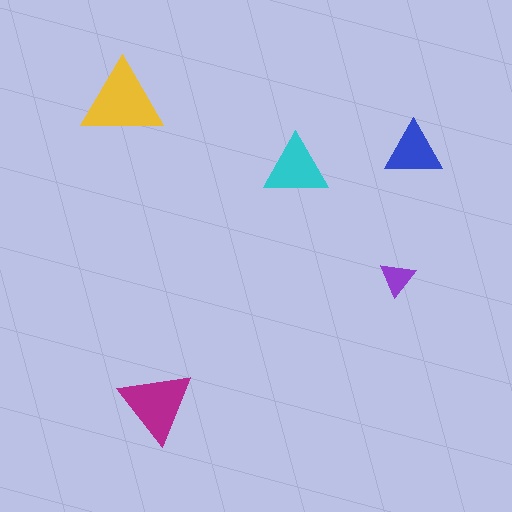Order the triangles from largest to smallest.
the yellow one, the magenta one, the cyan one, the blue one, the purple one.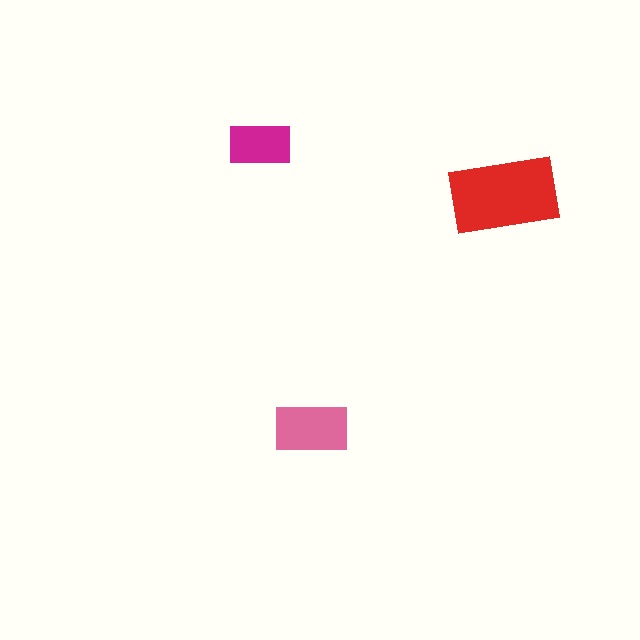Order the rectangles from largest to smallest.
the red one, the pink one, the magenta one.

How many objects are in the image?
There are 3 objects in the image.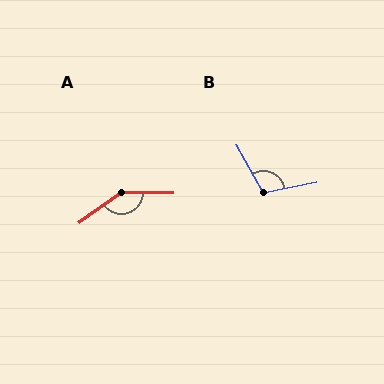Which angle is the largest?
A, at approximately 144 degrees.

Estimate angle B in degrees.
Approximately 108 degrees.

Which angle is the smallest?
B, at approximately 108 degrees.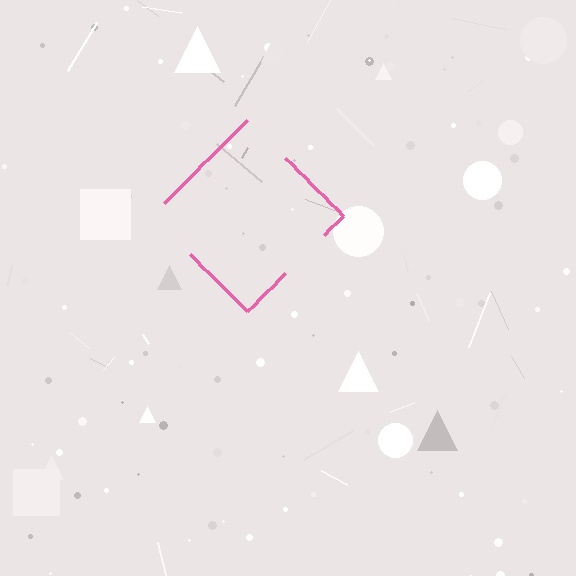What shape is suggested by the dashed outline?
The dashed outline suggests a diamond.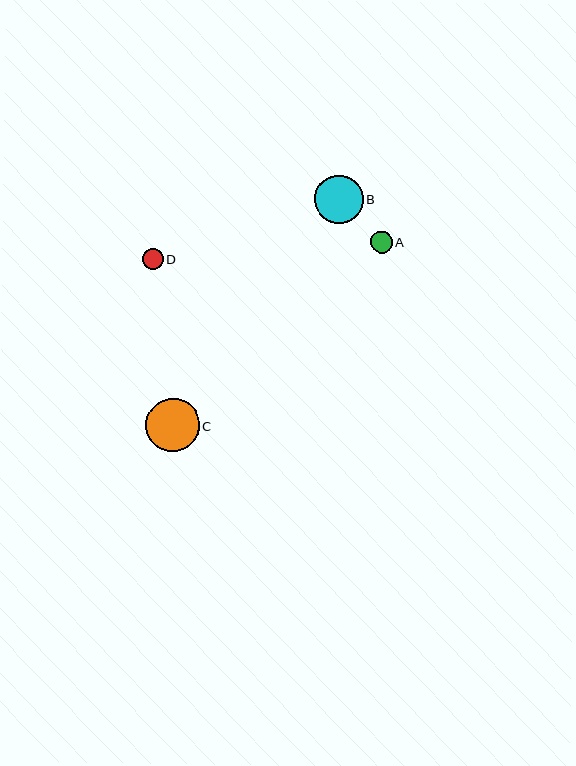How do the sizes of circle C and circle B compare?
Circle C and circle B are approximately the same size.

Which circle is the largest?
Circle C is the largest with a size of approximately 53 pixels.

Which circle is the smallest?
Circle D is the smallest with a size of approximately 21 pixels.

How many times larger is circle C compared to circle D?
Circle C is approximately 2.5 times the size of circle D.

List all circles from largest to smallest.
From largest to smallest: C, B, A, D.